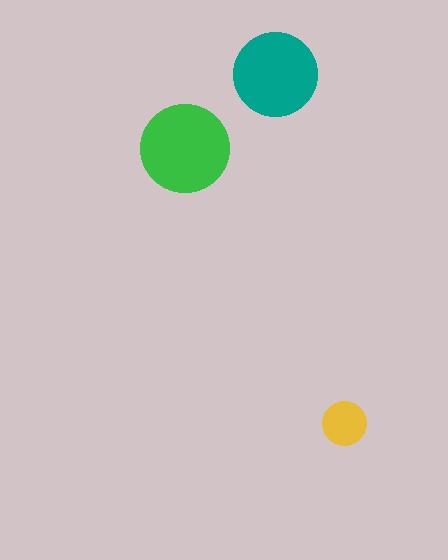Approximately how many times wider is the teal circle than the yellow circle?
About 2 times wider.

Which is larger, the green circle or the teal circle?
The green one.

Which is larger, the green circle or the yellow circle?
The green one.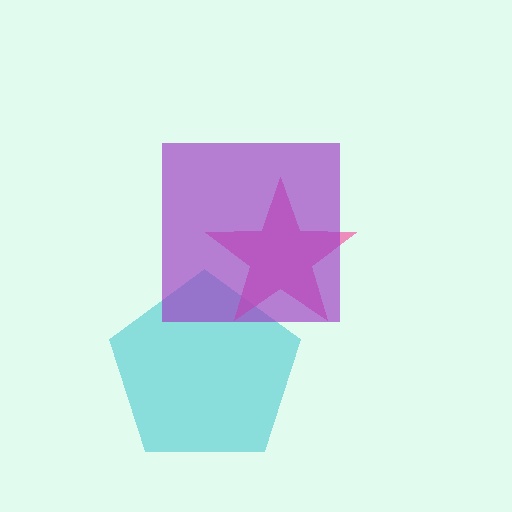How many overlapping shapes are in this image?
There are 3 overlapping shapes in the image.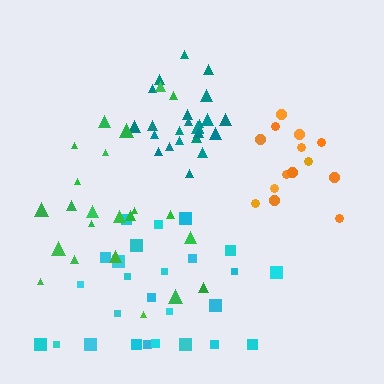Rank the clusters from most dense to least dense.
teal, orange, cyan, green.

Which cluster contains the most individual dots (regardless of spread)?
Cyan (28).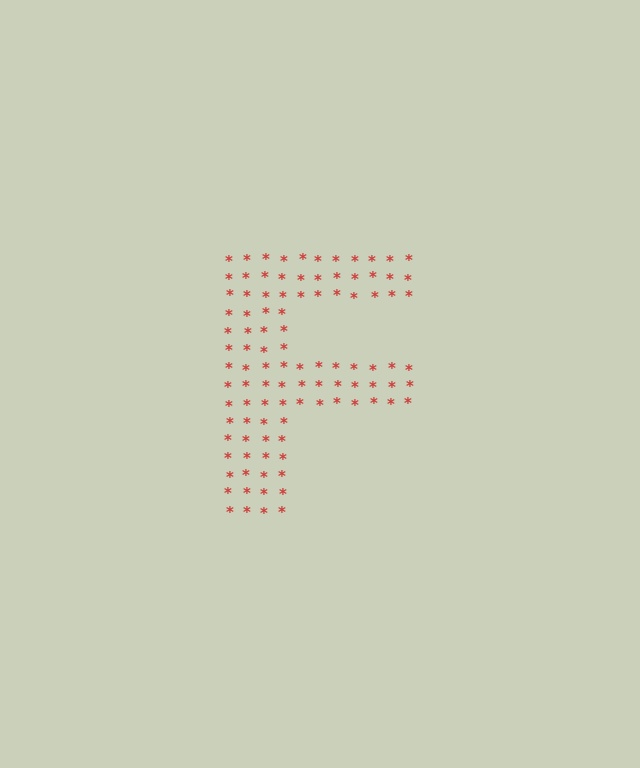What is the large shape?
The large shape is the letter F.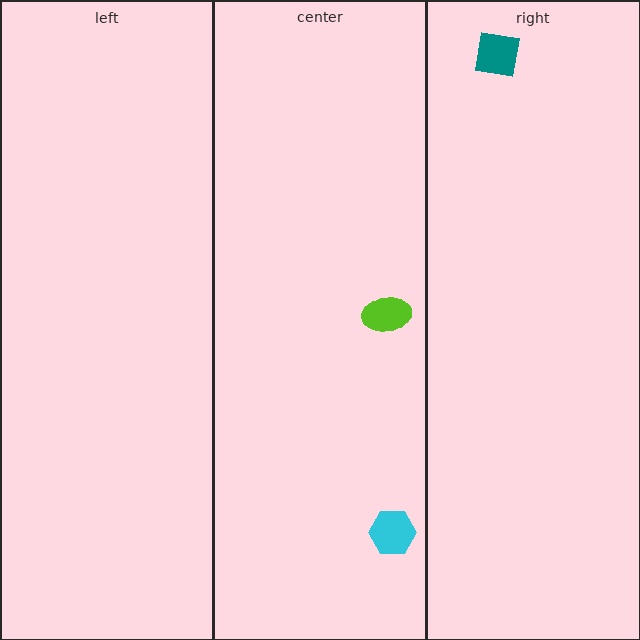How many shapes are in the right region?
1.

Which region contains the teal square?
The right region.